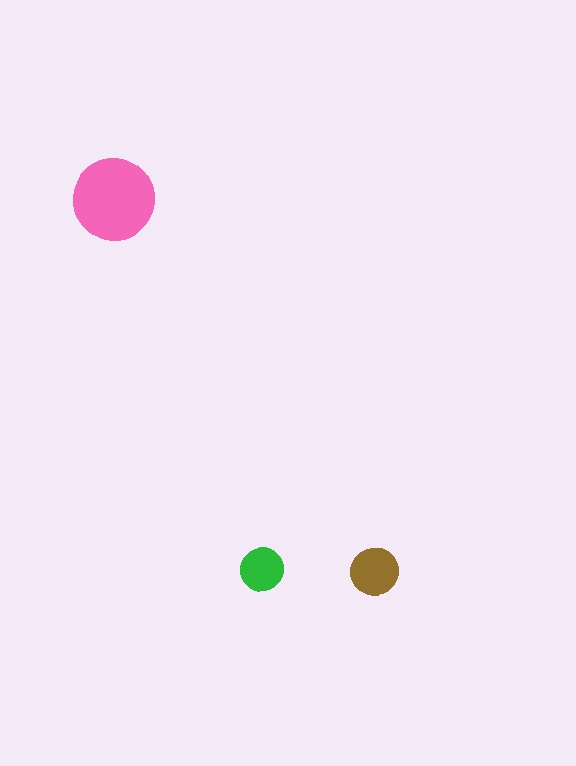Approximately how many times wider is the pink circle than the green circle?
About 2 times wider.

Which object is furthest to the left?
The pink circle is leftmost.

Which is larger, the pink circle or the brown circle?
The pink one.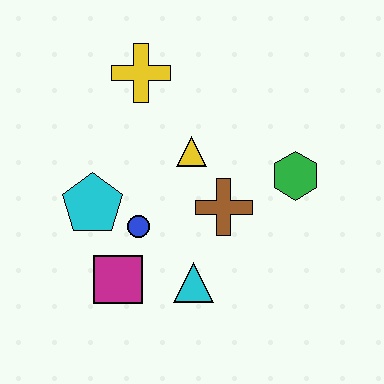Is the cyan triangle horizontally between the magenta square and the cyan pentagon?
No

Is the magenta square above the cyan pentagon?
No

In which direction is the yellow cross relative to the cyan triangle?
The yellow cross is above the cyan triangle.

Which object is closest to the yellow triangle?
The brown cross is closest to the yellow triangle.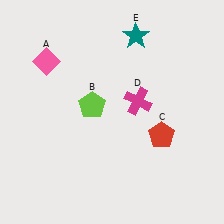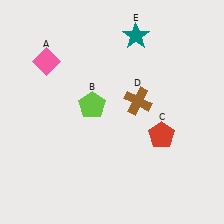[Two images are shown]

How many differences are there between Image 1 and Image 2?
There is 1 difference between the two images.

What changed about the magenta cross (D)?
In Image 1, D is magenta. In Image 2, it changed to brown.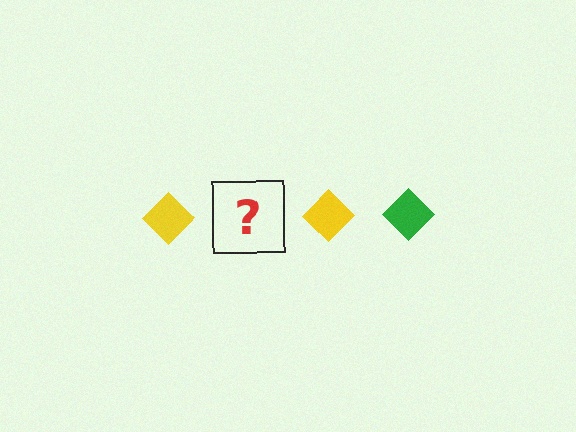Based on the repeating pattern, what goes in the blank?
The blank should be a green diamond.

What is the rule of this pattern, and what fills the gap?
The rule is that the pattern cycles through yellow, green diamonds. The gap should be filled with a green diamond.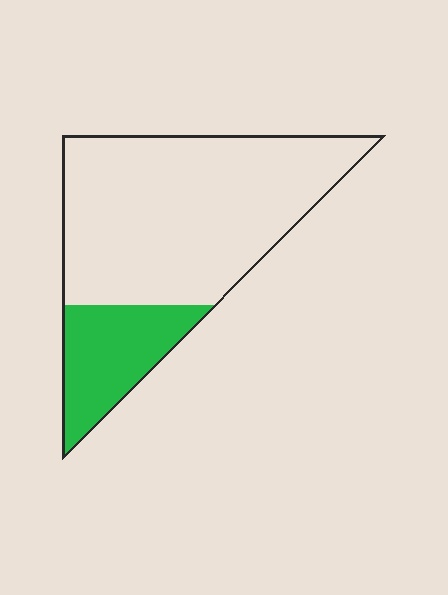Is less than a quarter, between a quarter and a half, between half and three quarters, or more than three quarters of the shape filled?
Less than a quarter.